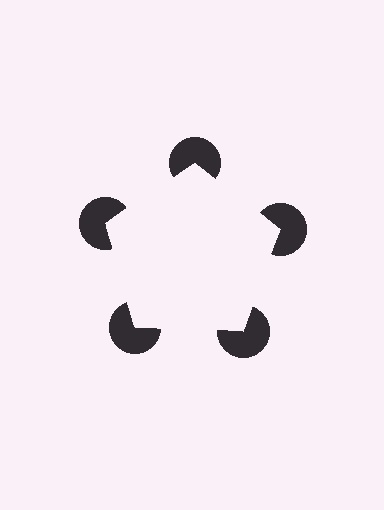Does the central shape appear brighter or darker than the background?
It typically appears slightly brighter than the background, even though no actual brightness change is drawn.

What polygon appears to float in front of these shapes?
An illusory pentagon — its edges are inferred from the aligned wedge cuts in the pac-man discs, not physically drawn.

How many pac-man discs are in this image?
There are 5 — one at each vertex of the illusory pentagon.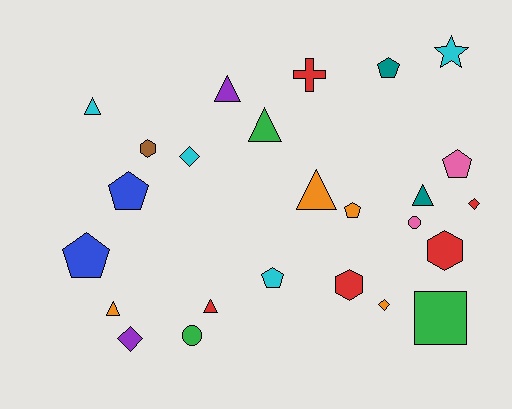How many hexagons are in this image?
There are 3 hexagons.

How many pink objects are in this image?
There are 2 pink objects.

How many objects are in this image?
There are 25 objects.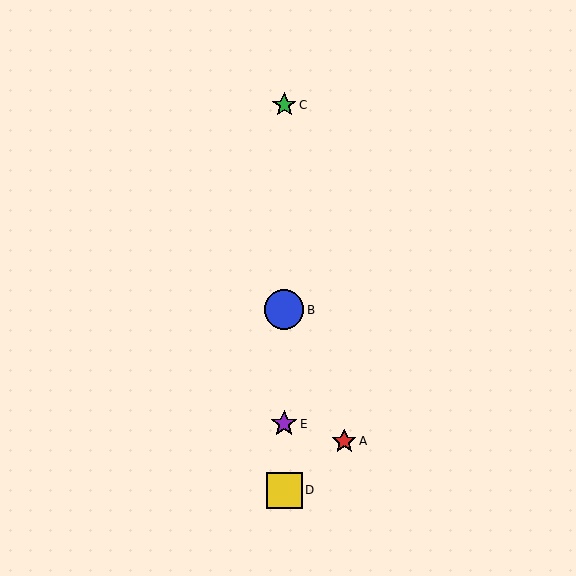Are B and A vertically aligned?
No, B is at x≈284 and A is at x≈344.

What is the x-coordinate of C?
Object C is at x≈284.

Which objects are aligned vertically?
Objects B, C, D, E are aligned vertically.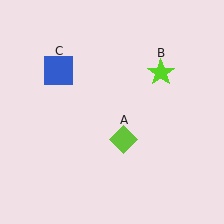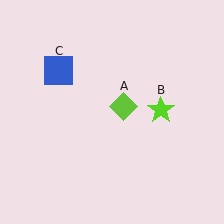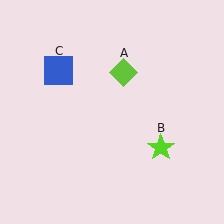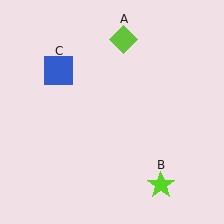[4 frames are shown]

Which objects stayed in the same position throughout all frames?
Blue square (object C) remained stationary.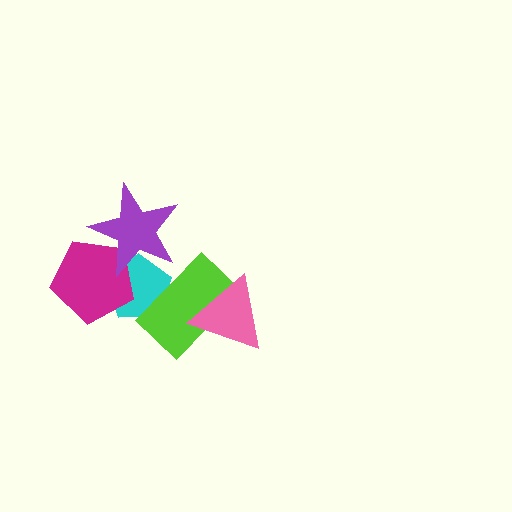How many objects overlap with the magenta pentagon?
2 objects overlap with the magenta pentagon.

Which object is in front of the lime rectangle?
The pink triangle is in front of the lime rectangle.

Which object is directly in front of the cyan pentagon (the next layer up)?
The magenta pentagon is directly in front of the cyan pentagon.